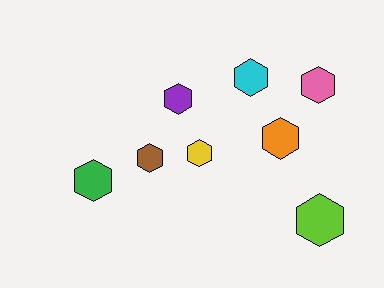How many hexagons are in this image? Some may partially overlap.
There are 8 hexagons.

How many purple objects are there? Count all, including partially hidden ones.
There is 1 purple object.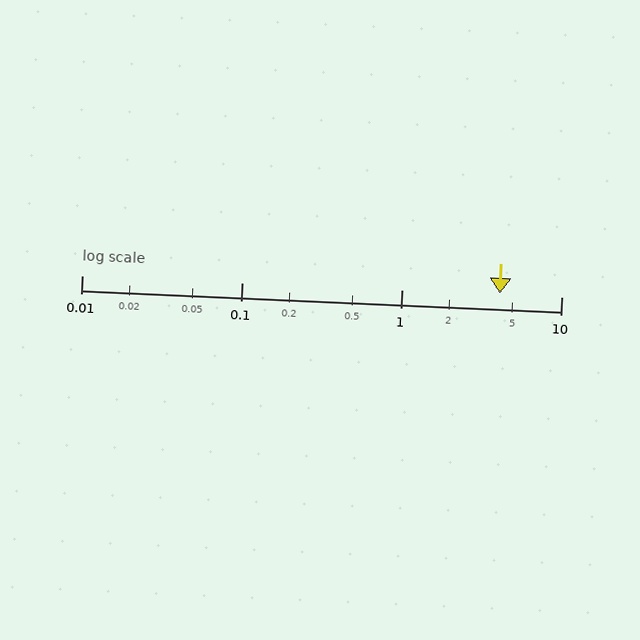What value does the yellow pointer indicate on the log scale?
The pointer indicates approximately 4.1.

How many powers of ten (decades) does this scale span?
The scale spans 3 decades, from 0.01 to 10.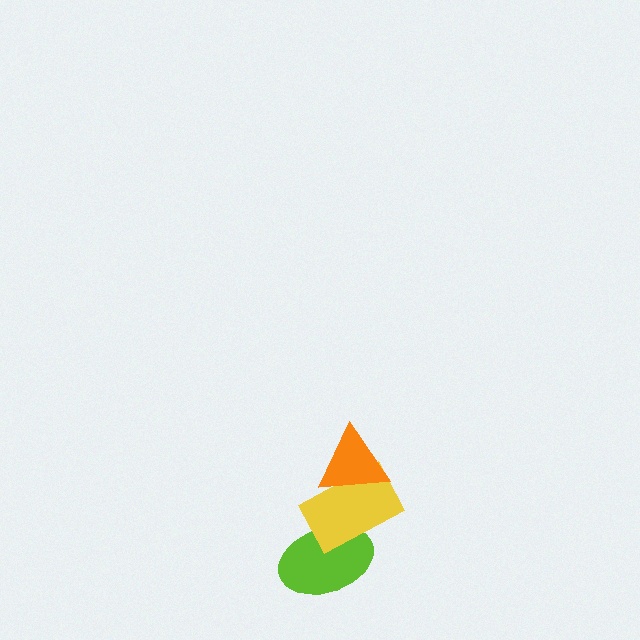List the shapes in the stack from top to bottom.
From top to bottom: the orange triangle, the yellow rectangle, the lime ellipse.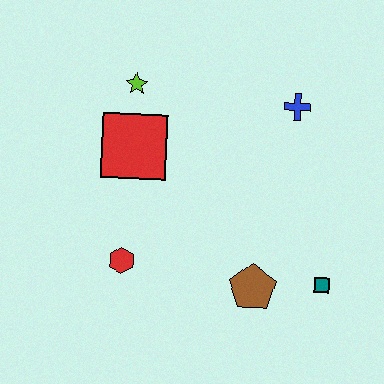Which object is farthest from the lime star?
The teal square is farthest from the lime star.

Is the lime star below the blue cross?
No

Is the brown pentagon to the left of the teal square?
Yes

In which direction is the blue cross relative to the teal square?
The blue cross is above the teal square.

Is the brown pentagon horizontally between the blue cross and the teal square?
No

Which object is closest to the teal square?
The brown pentagon is closest to the teal square.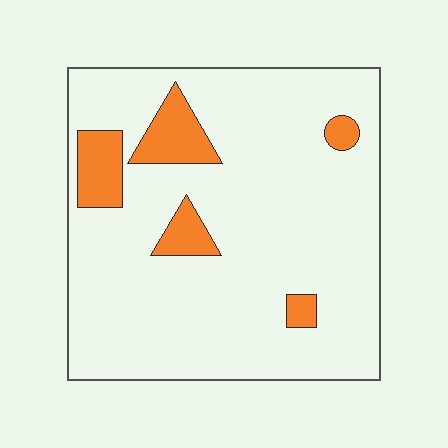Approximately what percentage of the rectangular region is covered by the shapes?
Approximately 10%.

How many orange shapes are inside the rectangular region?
5.